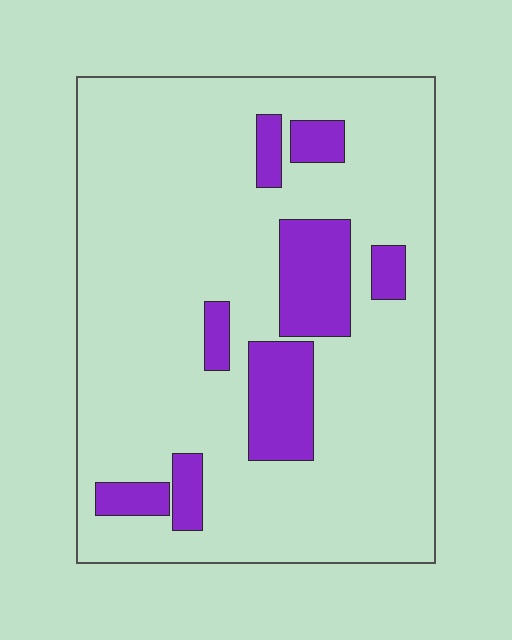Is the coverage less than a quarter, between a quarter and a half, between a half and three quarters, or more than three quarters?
Less than a quarter.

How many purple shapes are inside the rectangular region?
8.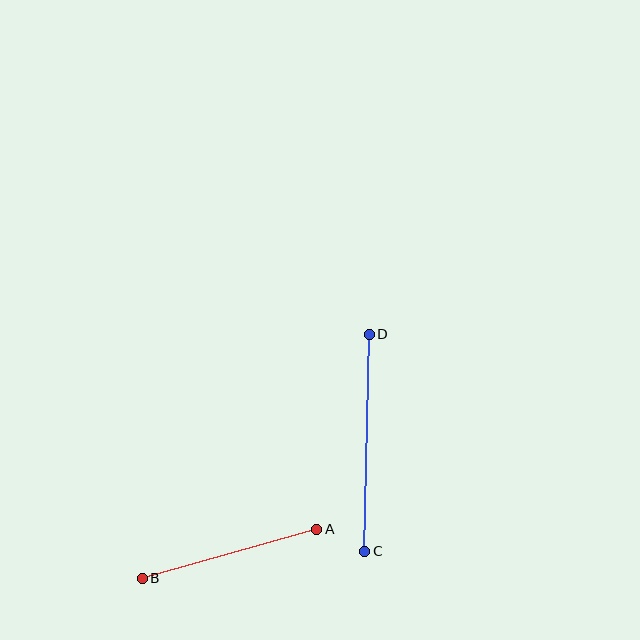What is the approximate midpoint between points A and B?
The midpoint is at approximately (229, 554) pixels.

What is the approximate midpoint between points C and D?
The midpoint is at approximately (367, 443) pixels.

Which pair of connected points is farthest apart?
Points C and D are farthest apart.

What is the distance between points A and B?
The distance is approximately 181 pixels.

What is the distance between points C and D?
The distance is approximately 217 pixels.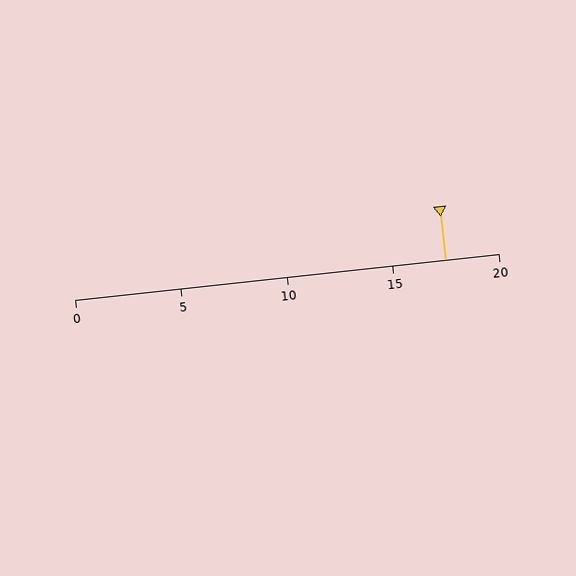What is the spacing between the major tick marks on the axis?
The major ticks are spaced 5 apart.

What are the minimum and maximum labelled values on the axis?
The axis runs from 0 to 20.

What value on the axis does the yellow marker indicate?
The marker indicates approximately 17.5.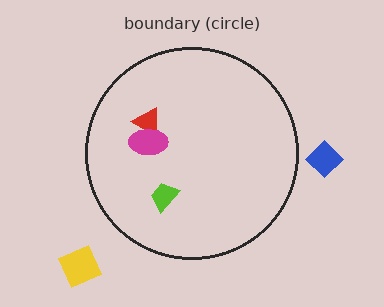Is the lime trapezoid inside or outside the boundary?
Inside.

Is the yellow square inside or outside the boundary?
Outside.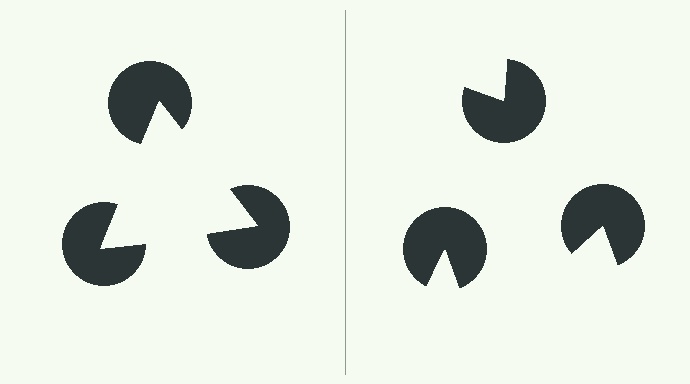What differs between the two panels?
The pac-man discs are positioned identically on both sides; only the wedge orientations differ. On the left they align to a triangle; on the right they are misaligned.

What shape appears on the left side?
An illusory triangle.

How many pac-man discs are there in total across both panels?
6 — 3 on each side.